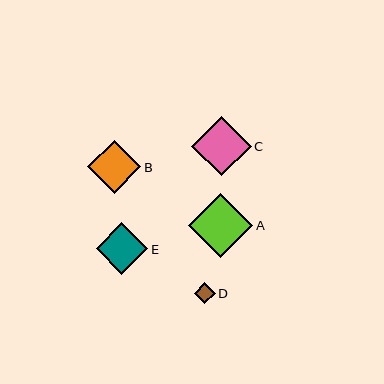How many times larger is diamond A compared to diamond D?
Diamond A is approximately 3.1 times the size of diamond D.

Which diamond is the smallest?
Diamond D is the smallest with a size of approximately 21 pixels.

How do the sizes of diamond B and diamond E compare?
Diamond B and diamond E are approximately the same size.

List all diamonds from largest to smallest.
From largest to smallest: A, C, B, E, D.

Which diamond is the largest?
Diamond A is the largest with a size of approximately 64 pixels.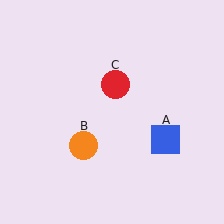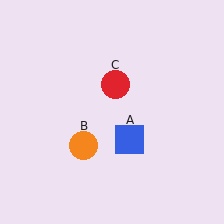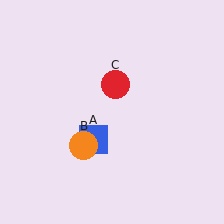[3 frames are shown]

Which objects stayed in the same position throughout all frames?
Orange circle (object B) and red circle (object C) remained stationary.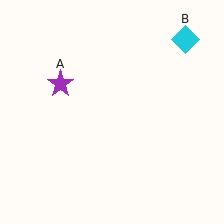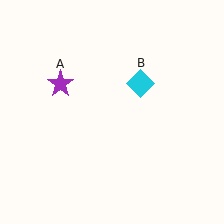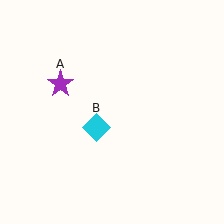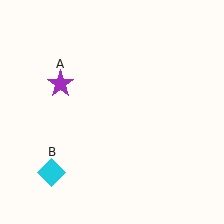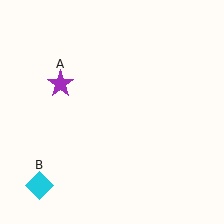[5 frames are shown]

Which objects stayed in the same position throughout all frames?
Purple star (object A) remained stationary.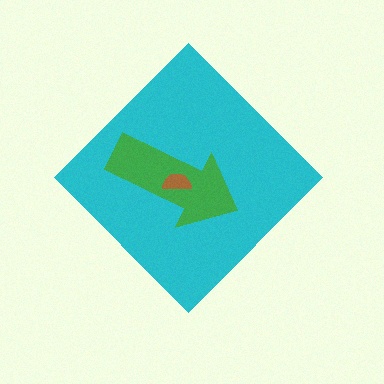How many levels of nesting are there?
3.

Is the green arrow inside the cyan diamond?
Yes.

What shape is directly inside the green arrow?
The brown semicircle.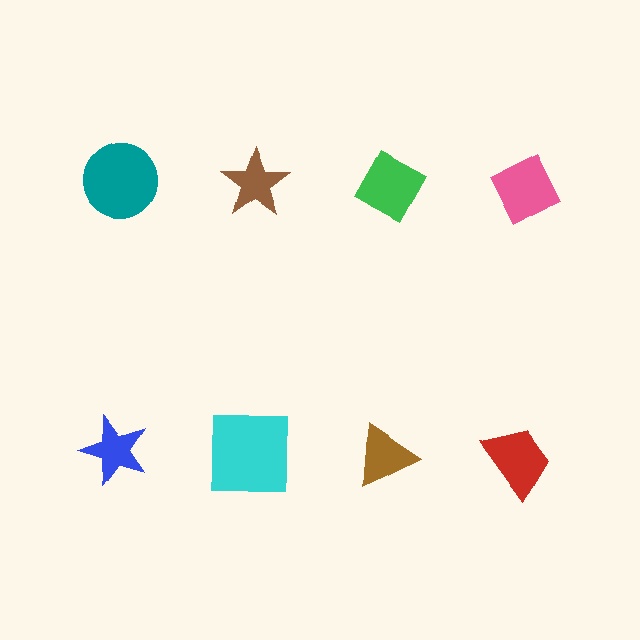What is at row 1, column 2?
A brown star.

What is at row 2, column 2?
A cyan square.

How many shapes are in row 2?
4 shapes.